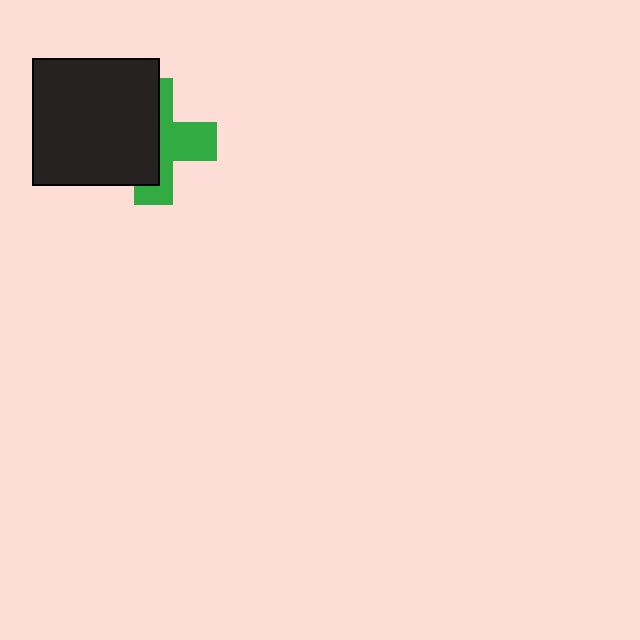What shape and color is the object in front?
The object in front is a black square.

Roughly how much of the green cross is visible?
About half of it is visible (roughly 47%).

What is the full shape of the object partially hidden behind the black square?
The partially hidden object is a green cross.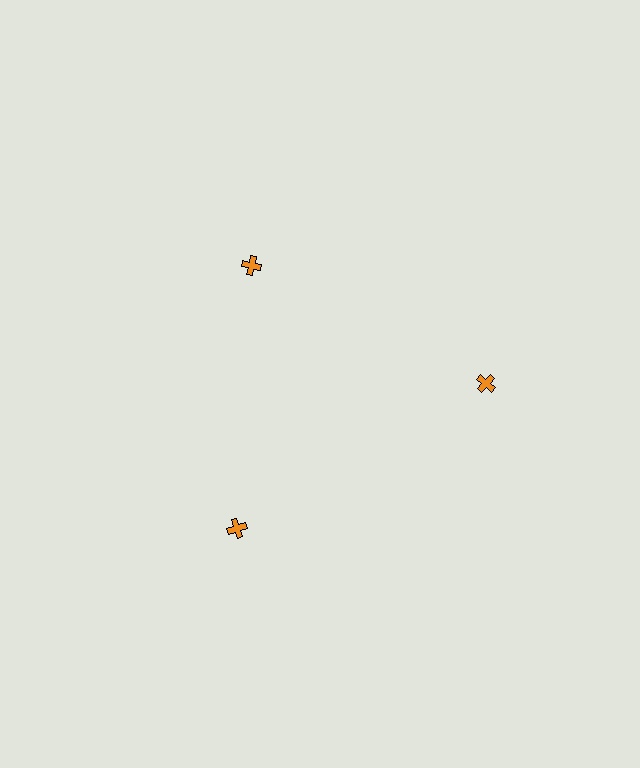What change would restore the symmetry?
The symmetry would be restored by moving it outward, back onto the ring so that all 3 crosses sit at equal angles and equal distance from the center.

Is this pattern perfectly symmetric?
No. The 3 orange crosses are arranged in a ring, but one element near the 11 o'clock position is pulled inward toward the center, breaking the 3-fold rotational symmetry.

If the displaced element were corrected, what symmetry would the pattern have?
It would have 3-fold rotational symmetry — the pattern would map onto itself every 120 degrees.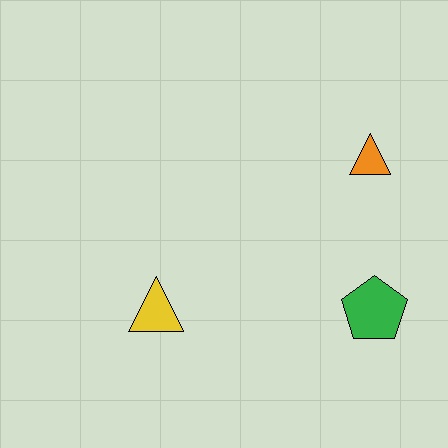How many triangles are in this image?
There are 2 triangles.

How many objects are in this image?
There are 3 objects.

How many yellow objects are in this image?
There is 1 yellow object.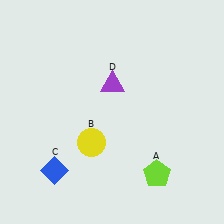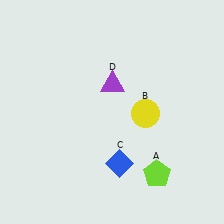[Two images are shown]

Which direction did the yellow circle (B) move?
The yellow circle (B) moved right.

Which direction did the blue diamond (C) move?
The blue diamond (C) moved right.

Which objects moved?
The objects that moved are: the yellow circle (B), the blue diamond (C).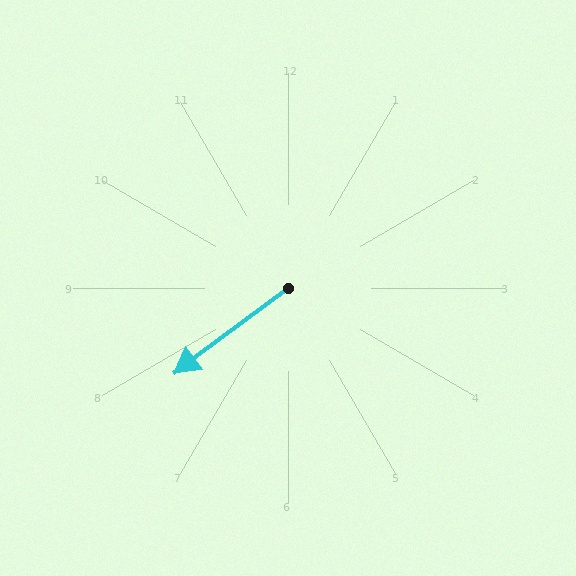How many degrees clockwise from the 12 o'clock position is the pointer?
Approximately 233 degrees.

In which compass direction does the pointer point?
Southwest.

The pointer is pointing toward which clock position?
Roughly 8 o'clock.